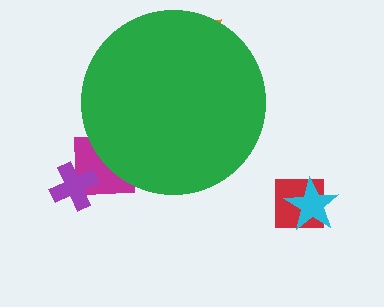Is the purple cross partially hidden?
No, the purple cross is fully visible.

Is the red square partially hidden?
No, the red square is fully visible.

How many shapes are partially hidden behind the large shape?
2 shapes are partially hidden.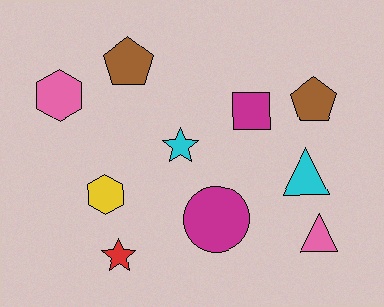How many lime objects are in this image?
There are no lime objects.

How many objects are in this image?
There are 10 objects.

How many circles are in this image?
There is 1 circle.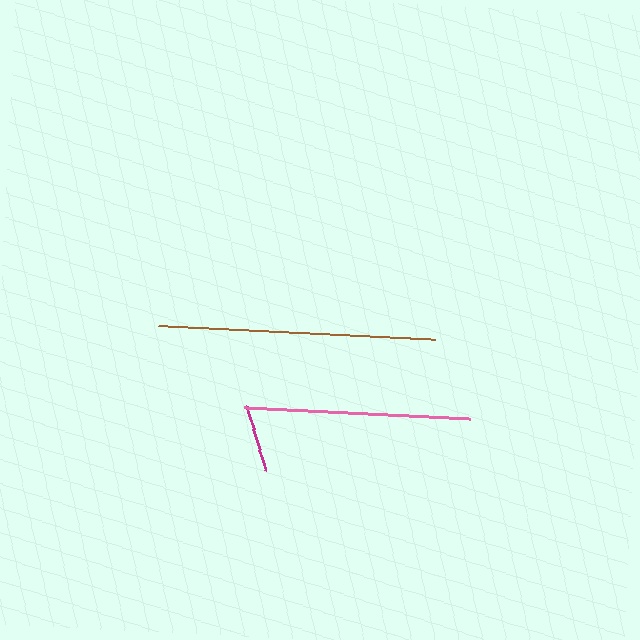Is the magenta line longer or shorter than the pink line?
The pink line is longer than the magenta line.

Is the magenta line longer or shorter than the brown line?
The brown line is longer than the magenta line.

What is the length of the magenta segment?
The magenta segment is approximately 68 pixels long.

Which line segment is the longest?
The brown line is the longest at approximately 277 pixels.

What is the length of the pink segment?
The pink segment is approximately 228 pixels long.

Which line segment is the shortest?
The magenta line is the shortest at approximately 68 pixels.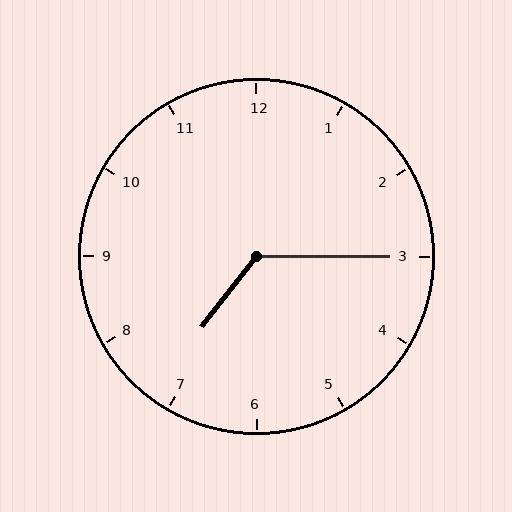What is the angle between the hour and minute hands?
Approximately 128 degrees.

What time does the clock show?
7:15.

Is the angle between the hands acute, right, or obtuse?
It is obtuse.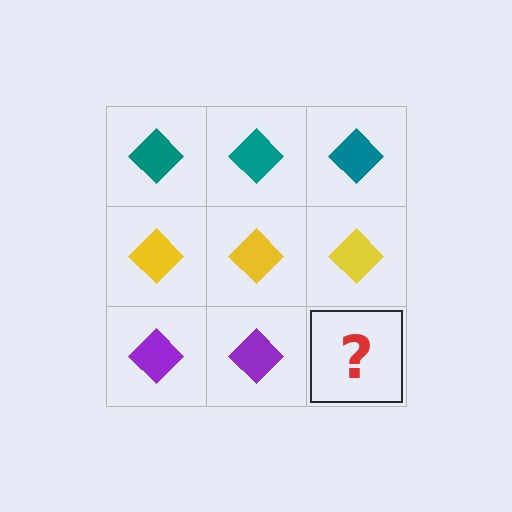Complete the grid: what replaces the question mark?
The question mark should be replaced with a purple diamond.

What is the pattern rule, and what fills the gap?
The rule is that each row has a consistent color. The gap should be filled with a purple diamond.